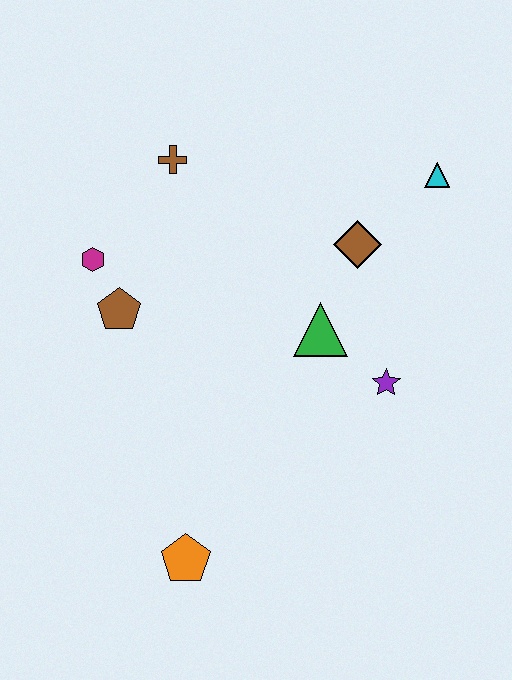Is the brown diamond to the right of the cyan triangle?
No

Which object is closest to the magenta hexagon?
The brown pentagon is closest to the magenta hexagon.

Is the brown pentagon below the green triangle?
No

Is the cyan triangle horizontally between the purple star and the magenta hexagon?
No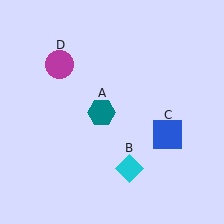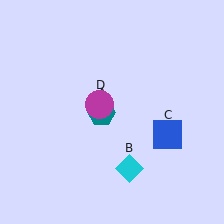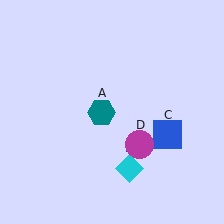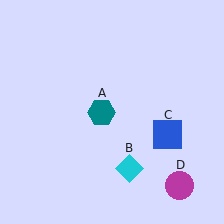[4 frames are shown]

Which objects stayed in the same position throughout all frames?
Teal hexagon (object A) and cyan diamond (object B) and blue square (object C) remained stationary.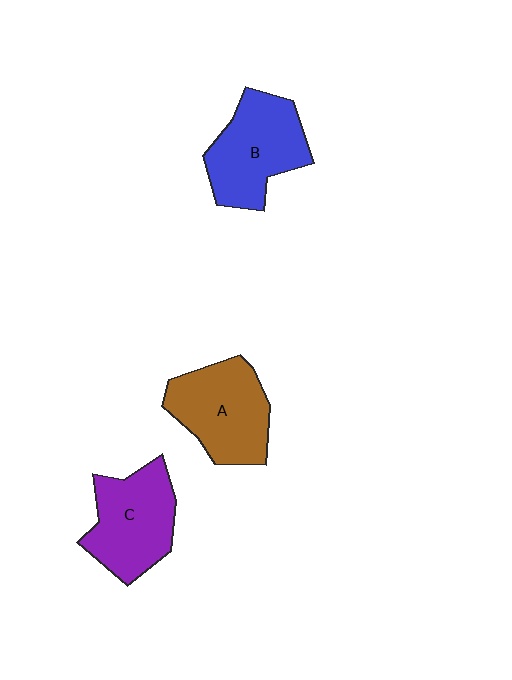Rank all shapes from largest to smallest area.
From largest to smallest: B (blue), A (brown), C (purple).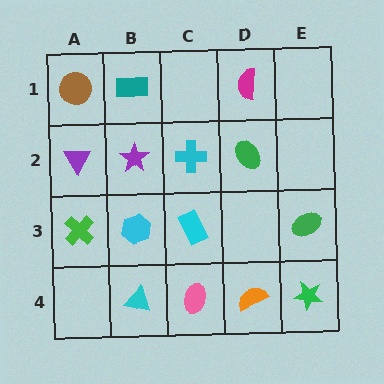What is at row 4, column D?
An orange semicircle.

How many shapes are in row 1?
3 shapes.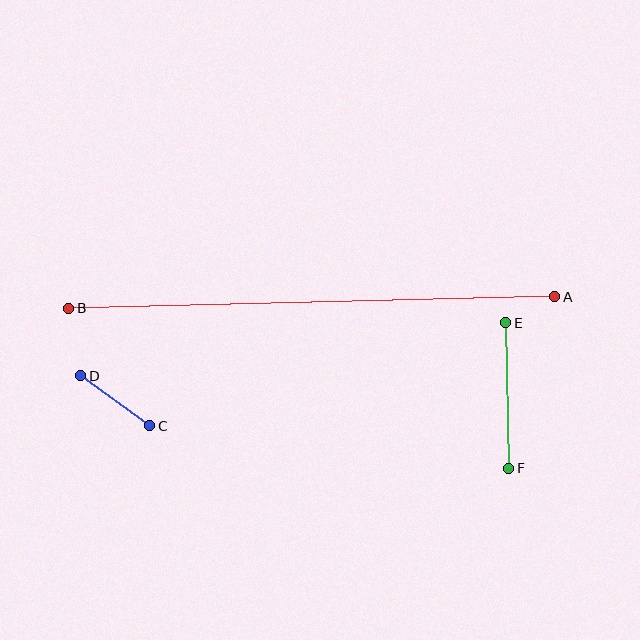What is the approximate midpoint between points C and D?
The midpoint is at approximately (115, 401) pixels.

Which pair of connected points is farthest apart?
Points A and B are farthest apart.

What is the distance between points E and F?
The distance is approximately 145 pixels.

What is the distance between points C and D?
The distance is approximately 85 pixels.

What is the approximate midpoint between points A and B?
The midpoint is at approximately (312, 302) pixels.